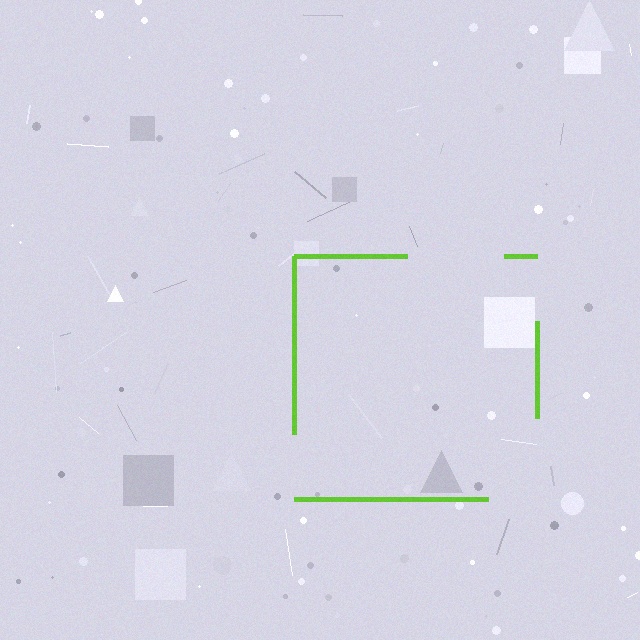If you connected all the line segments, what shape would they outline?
They would outline a square.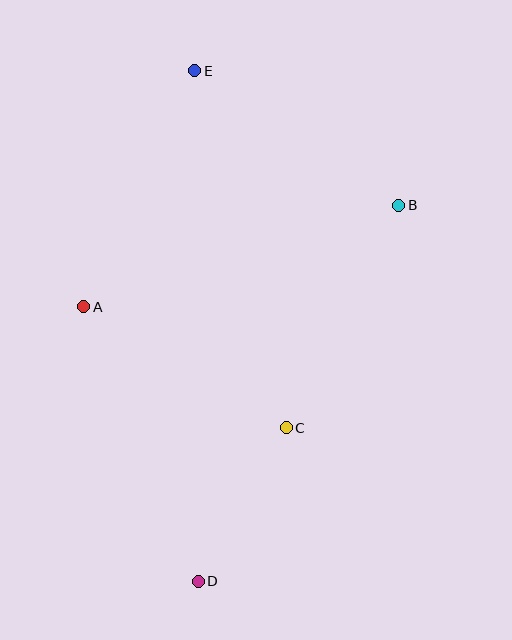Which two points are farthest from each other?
Points D and E are farthest from each other.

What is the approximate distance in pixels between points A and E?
The distance between A and E is approximately 261 pixels.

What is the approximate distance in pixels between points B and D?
The distance between B and D is approximately 426 pixels.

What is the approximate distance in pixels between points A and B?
The distance between A and B is approximately 331 pixels.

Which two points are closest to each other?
Points C and D are closest to each other.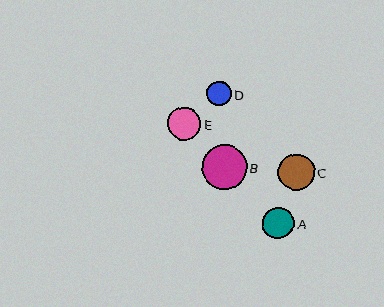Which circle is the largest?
Circle B is the largest with a size of approximately 45 pixels.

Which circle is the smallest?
Circle D is the smallest with a size of approximately 24 pixels.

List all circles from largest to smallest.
From largest to smallest: B, C, E, A, D.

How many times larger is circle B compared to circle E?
Circle B is approximately 1.4 times the size of circle E.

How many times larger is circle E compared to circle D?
Circle E is approximately 1.4 times the size of circle D.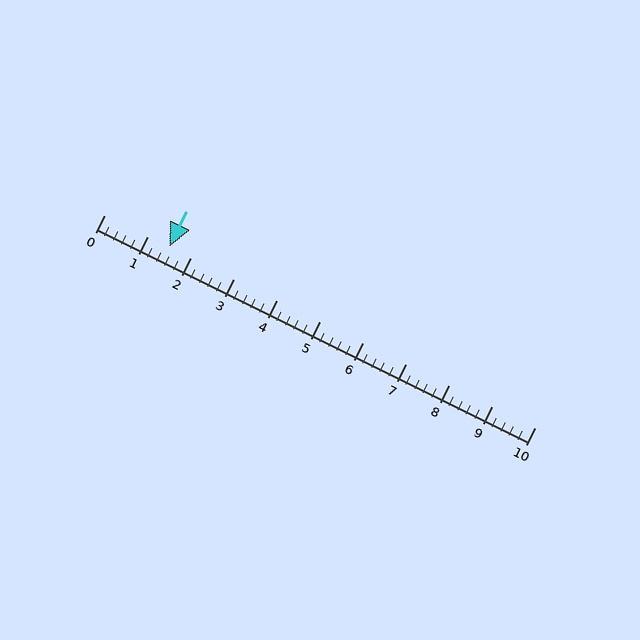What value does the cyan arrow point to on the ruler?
The cyan arrow points to approximately 1.5.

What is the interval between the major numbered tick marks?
The major tick marks are spaced 1 units apart.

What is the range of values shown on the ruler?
The ruler shows values from 0 to 10.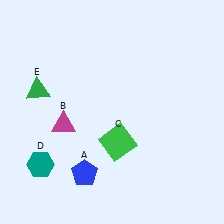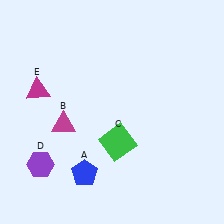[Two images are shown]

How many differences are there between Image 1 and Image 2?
There are 2 differences between the two images.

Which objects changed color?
D changed from teal to purple. E changed from green to magenta.